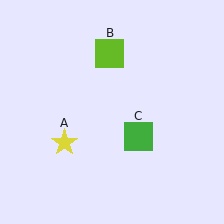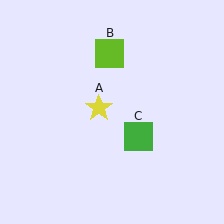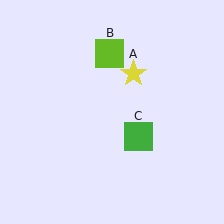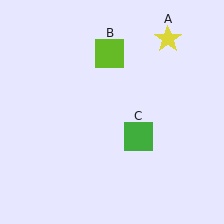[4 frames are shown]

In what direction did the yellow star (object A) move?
The yellow star (object A) moved up and to the right.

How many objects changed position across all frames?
1 object changed position: yellow star (object A).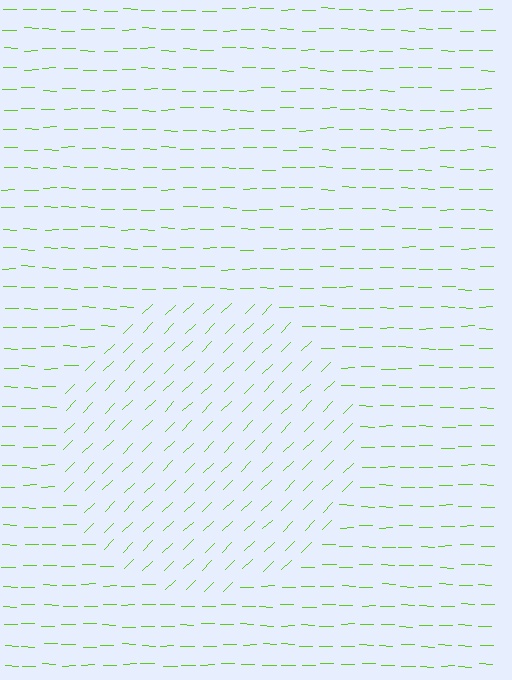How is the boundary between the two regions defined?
The boundary is defined purely by a change in line orientation (approximately 45 degrees difference). All lines are the same color and thickness.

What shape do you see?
I see a circle.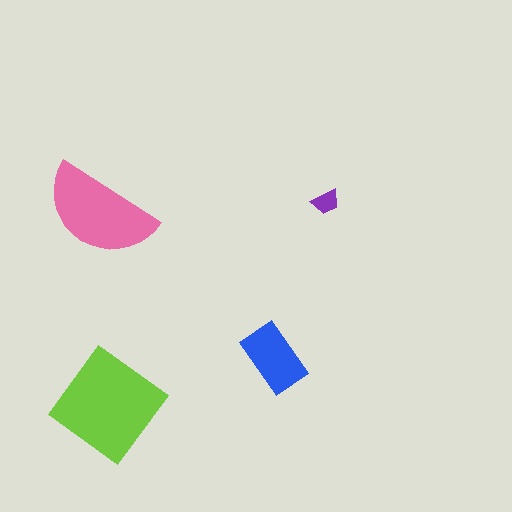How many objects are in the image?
There are 4 objects in the image.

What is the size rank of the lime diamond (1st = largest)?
1st.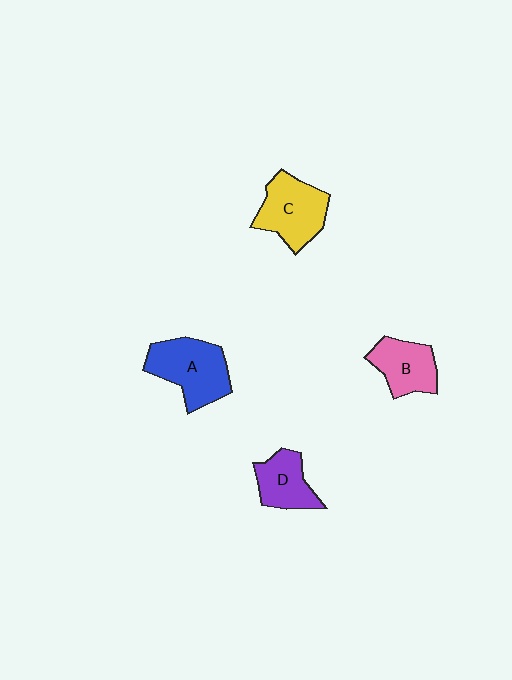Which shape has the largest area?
Shape A (blue).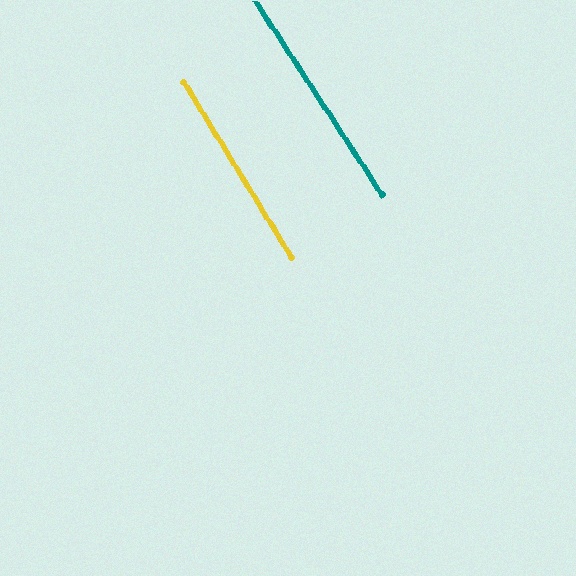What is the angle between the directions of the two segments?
Approximately 2 degrees.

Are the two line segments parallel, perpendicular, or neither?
Parallel — their directions differ by only 1.7°.